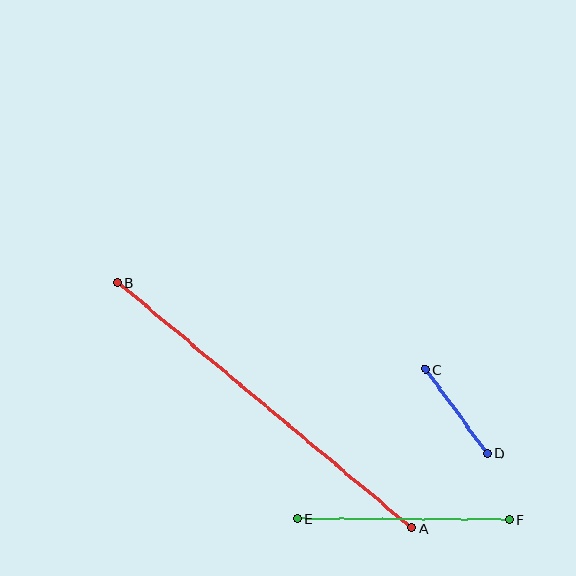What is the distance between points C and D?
The distance is approximately 104 pixels.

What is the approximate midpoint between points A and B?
The midpoint is at approximately (265, 405) pixels.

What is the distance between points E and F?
The distance is approximately 212 pixels.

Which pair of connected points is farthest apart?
Points A and B are farthest apart.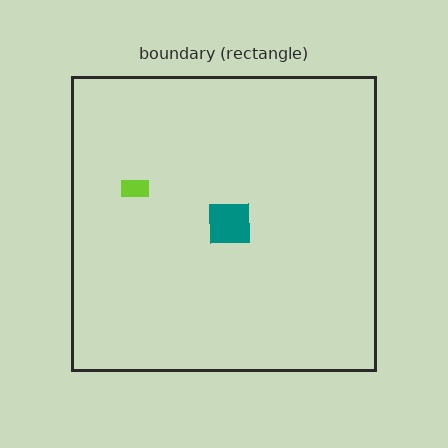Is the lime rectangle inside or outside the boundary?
Inside.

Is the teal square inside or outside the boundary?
Inside.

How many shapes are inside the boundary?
2 inside, 0 outside.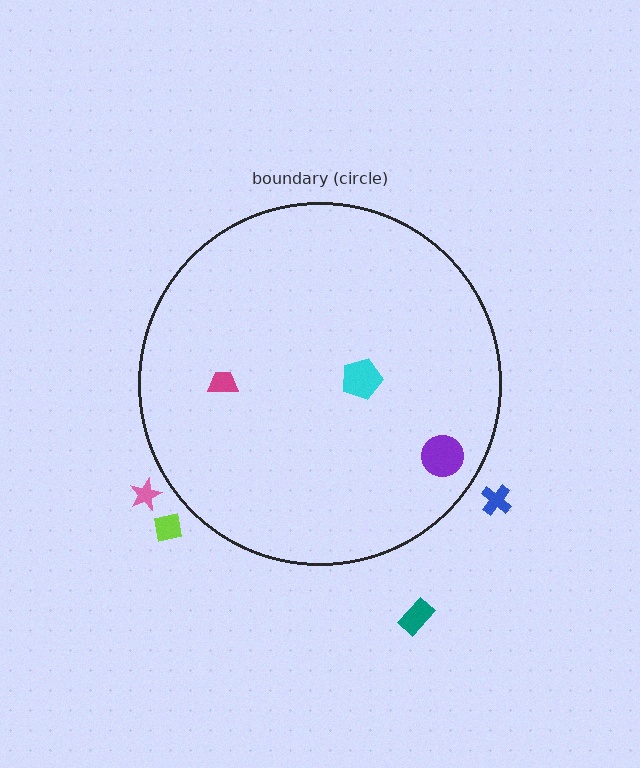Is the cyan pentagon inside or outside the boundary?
Inside.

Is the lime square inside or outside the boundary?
Outside.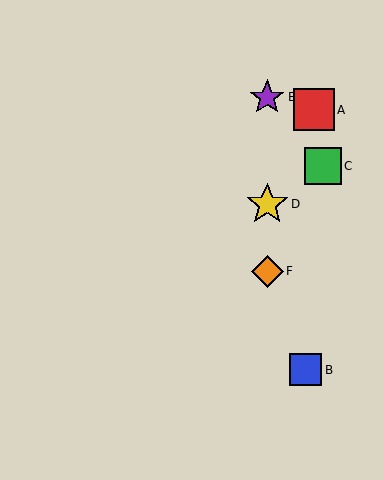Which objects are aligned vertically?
Objects D, E, F are aligned vertically.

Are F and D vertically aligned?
Yes, both are at x≈267.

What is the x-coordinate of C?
Object C is at x≈323.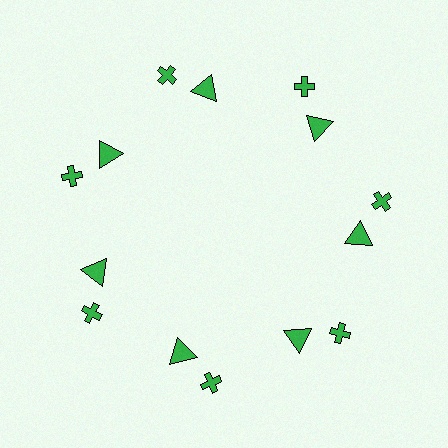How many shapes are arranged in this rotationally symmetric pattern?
There are 14 shapes, arranged in 7 groups of 2.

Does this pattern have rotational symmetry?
Yes, this pattern has 7-fold rotational symmetry. It looks the same after rotating 51 degrees around the center.